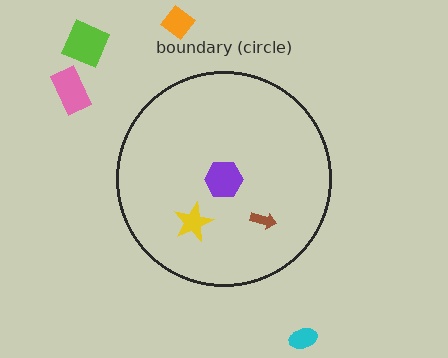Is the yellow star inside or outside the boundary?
Inside.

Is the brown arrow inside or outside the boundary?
Inside.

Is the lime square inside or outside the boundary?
Outside.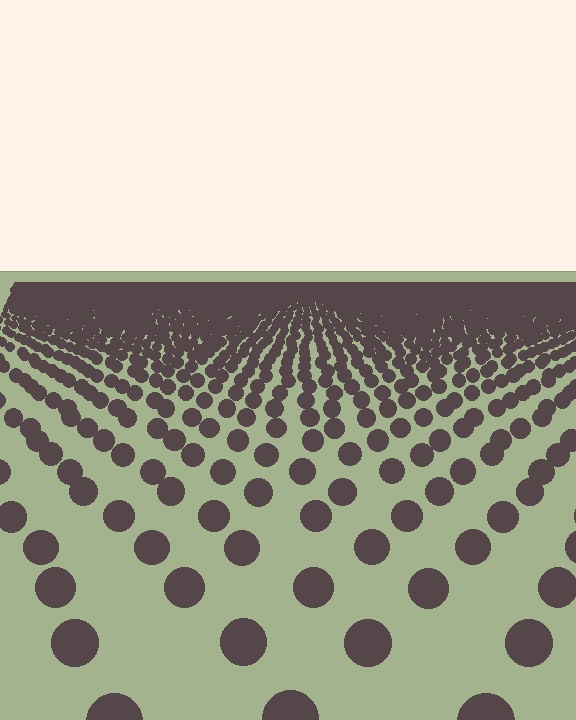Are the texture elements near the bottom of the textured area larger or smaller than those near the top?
Larger. Near the bottom, elements are closer to the viewer and appear at a bigger on-screen size.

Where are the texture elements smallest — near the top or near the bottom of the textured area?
Near the top.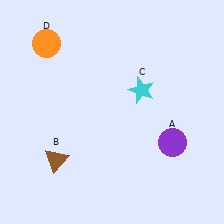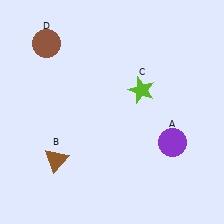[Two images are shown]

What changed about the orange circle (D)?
In Image 1, D is orange. In Image 2, it changed to brown.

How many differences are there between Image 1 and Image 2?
There are 2 differences between the two images.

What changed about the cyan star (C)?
In Image 1, C is cyan. In Image 2, it changed to lime.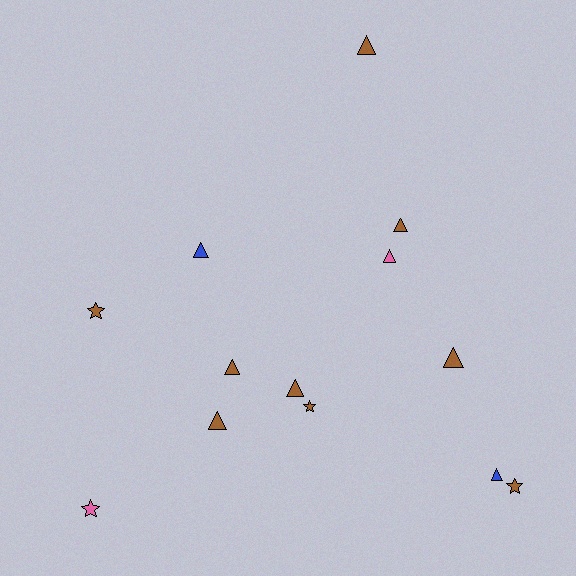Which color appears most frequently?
Brown, with 9 objects.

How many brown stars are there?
There are 3 brown stars.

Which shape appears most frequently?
Triangle, with 9 objects.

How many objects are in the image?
There are 13 objects.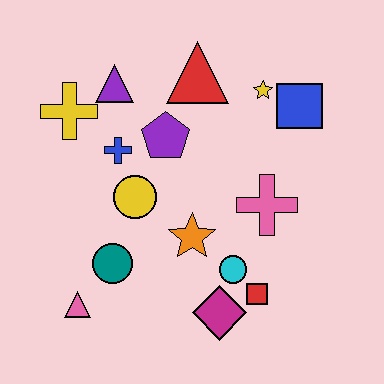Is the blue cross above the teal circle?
Yes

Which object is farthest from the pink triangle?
The blue square is farthest from the pink triangle.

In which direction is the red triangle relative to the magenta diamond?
The red triangle is above the magenta diamond.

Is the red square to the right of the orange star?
Yes